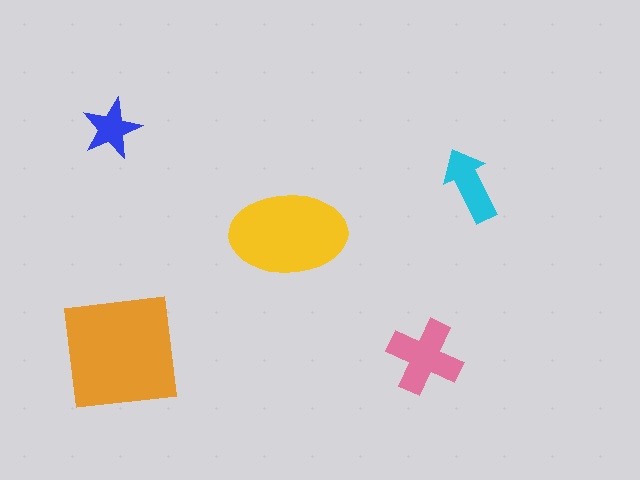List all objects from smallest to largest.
The blue star, the cyan arrow, the pink cross, the yellow ellipse, the orange square.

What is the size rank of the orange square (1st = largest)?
1st.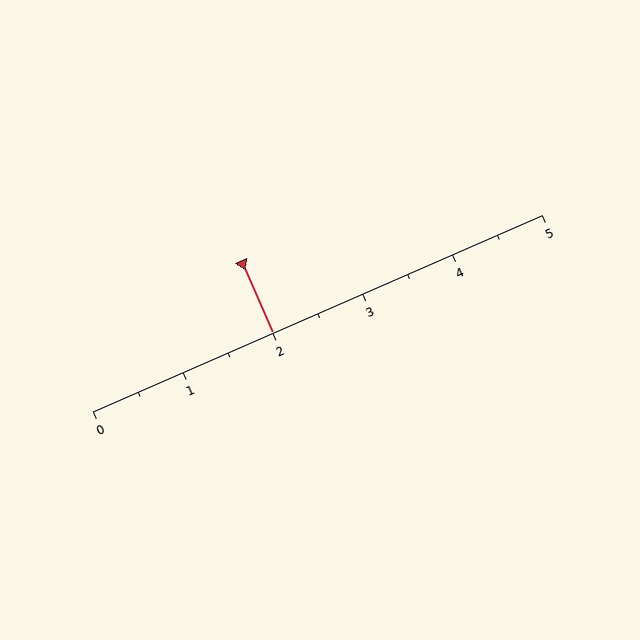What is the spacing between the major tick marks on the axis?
The major ticks are spaced 1 apart.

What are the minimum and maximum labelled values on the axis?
The axis runs from 0 to 5.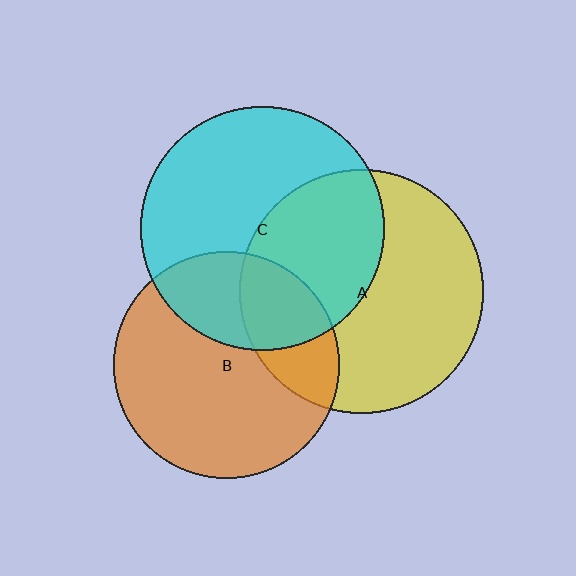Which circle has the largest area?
Circle C (cyan).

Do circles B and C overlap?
Yes.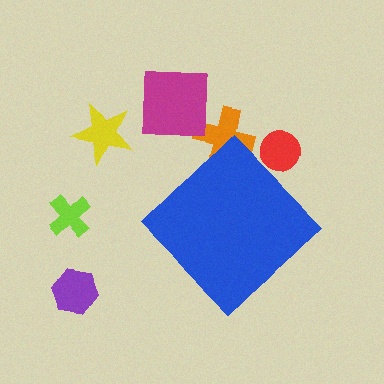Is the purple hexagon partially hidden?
No, the purple hexagon is fully visible.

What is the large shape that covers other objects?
A blue diamond.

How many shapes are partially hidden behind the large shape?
2 shapes are partially hidden.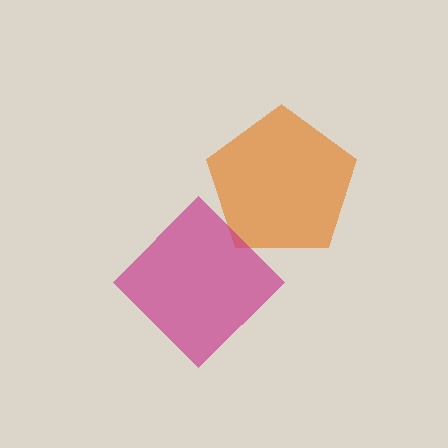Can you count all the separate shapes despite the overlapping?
Yes, there are 2 separate shapes.